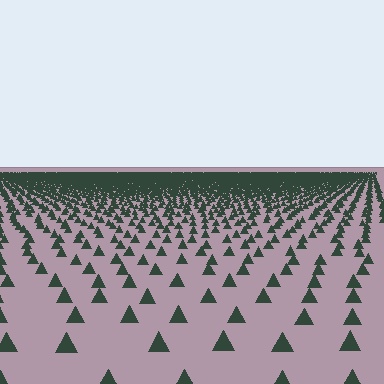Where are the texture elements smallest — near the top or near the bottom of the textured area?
Near the top.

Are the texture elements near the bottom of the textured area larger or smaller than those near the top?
Larger. Near the bottom, elements are closer to the viewer and appear at a bigger on-screen size.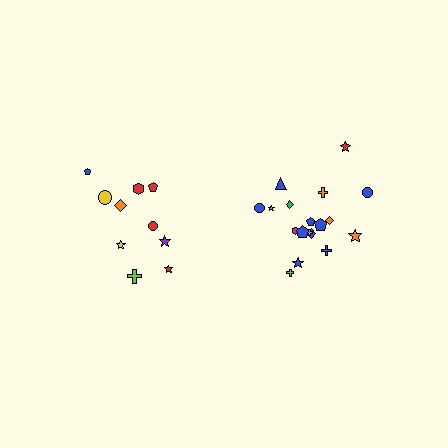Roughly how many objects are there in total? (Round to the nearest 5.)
Roughly 30 objects in total.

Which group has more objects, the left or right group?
The right group.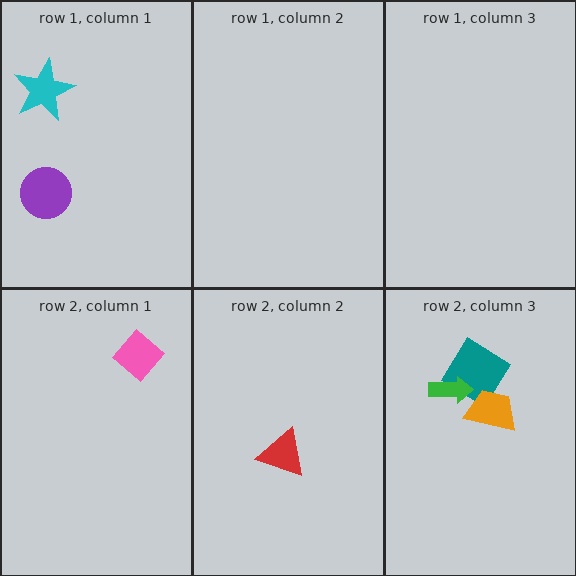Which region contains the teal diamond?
The row 2, column 3 region.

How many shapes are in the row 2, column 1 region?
1.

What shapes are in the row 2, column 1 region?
The pink diamond.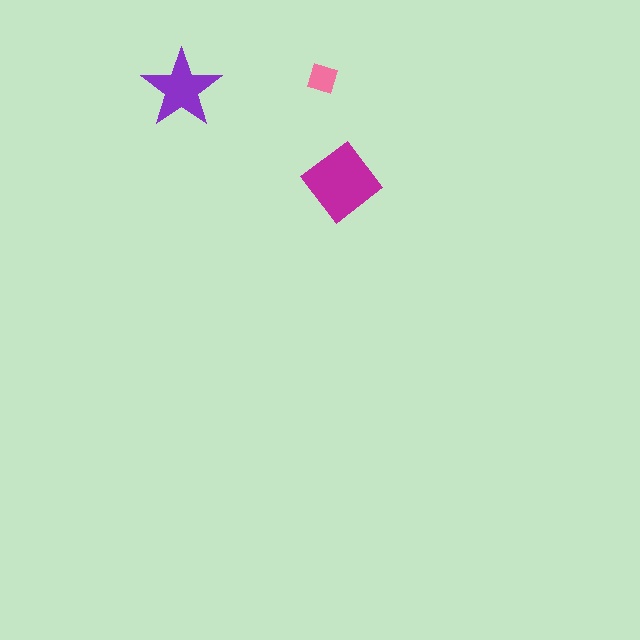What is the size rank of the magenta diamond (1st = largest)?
1st.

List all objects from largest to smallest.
The magenta diamond, the purple star, the pink diamond.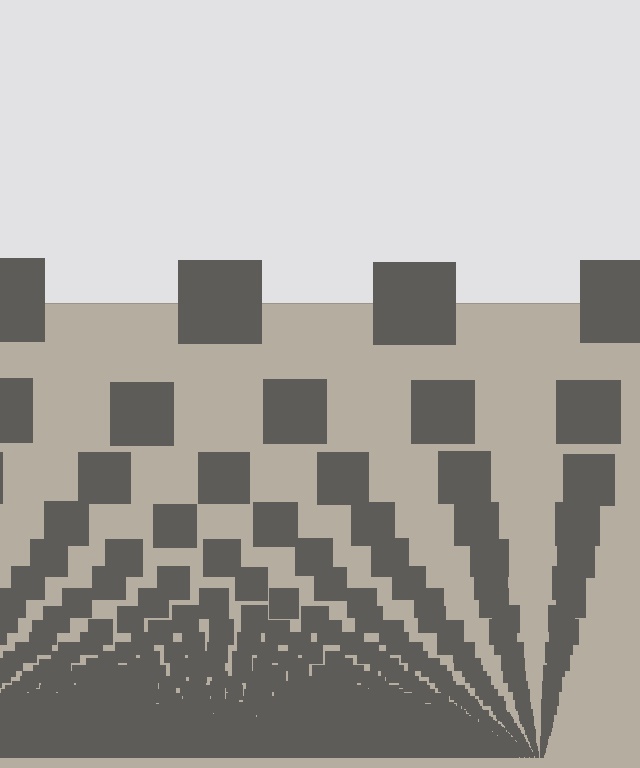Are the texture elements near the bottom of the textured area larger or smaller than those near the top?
Smaller. The gradient is inverted — elements near the bottom are smaller and denser.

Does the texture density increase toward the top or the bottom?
Density increases toward the bottom.